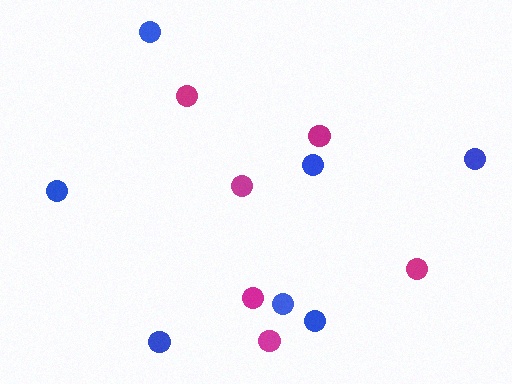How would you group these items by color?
There are 2 groups: one group of blue circles (7) and one group of magenta circles (6).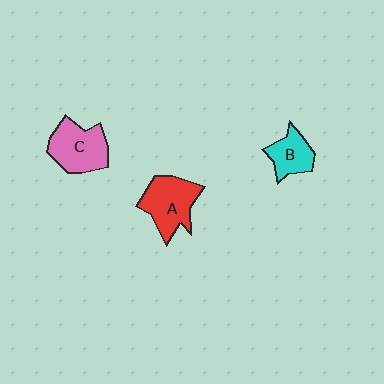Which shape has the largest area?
Shape A (red).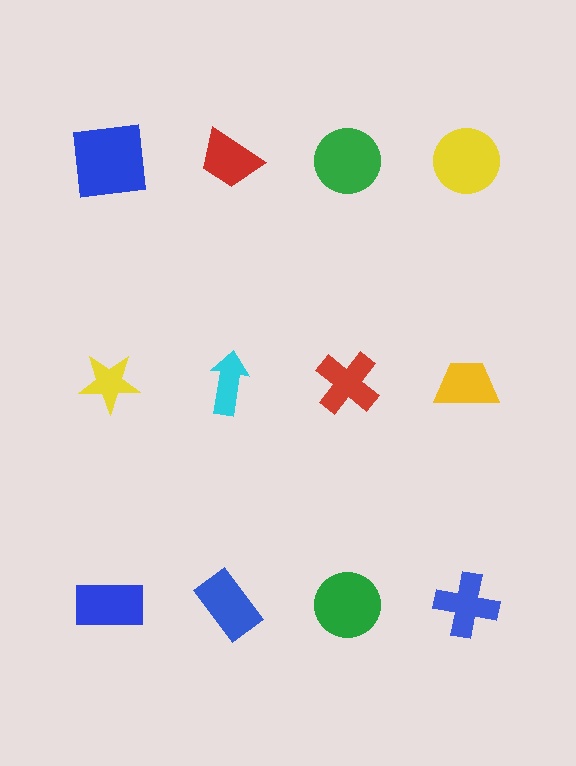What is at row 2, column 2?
A cyan arrow.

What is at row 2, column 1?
A yellow star.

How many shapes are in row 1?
4 shapes.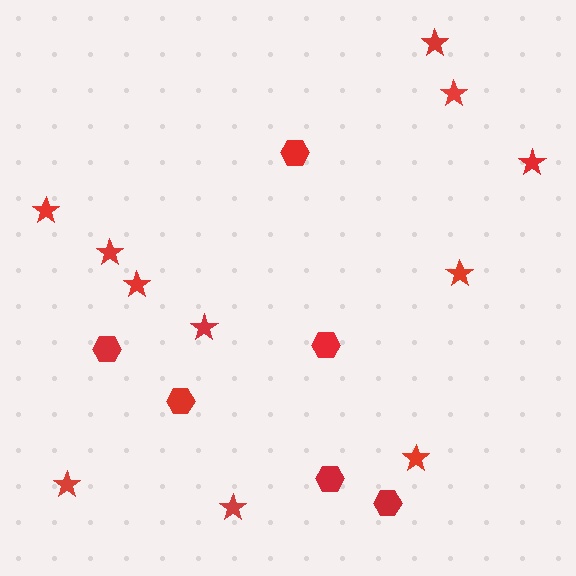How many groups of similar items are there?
There are 2 groups: one group of hexagons (6) and one group of stars (11).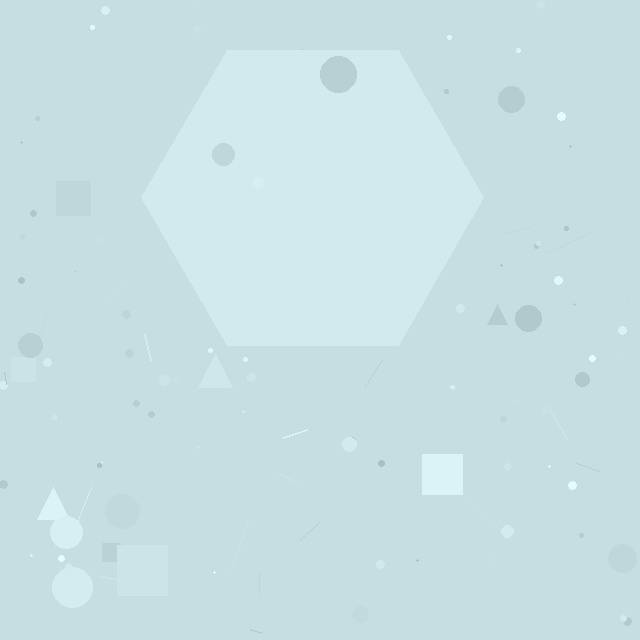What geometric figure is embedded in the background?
A hexagon is embedded in the background.